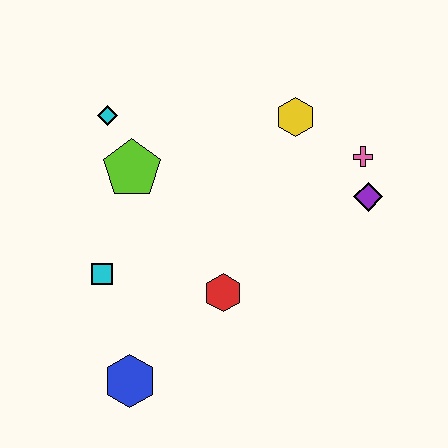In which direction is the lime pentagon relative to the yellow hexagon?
The lime pentagon is to the left of the yellow hexagon.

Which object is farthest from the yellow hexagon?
The blue hexagon is farthest from the yellow hexagon.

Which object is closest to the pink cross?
The purple diamond is closest to the pink cross.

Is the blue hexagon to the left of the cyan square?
No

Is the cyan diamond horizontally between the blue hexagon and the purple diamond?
No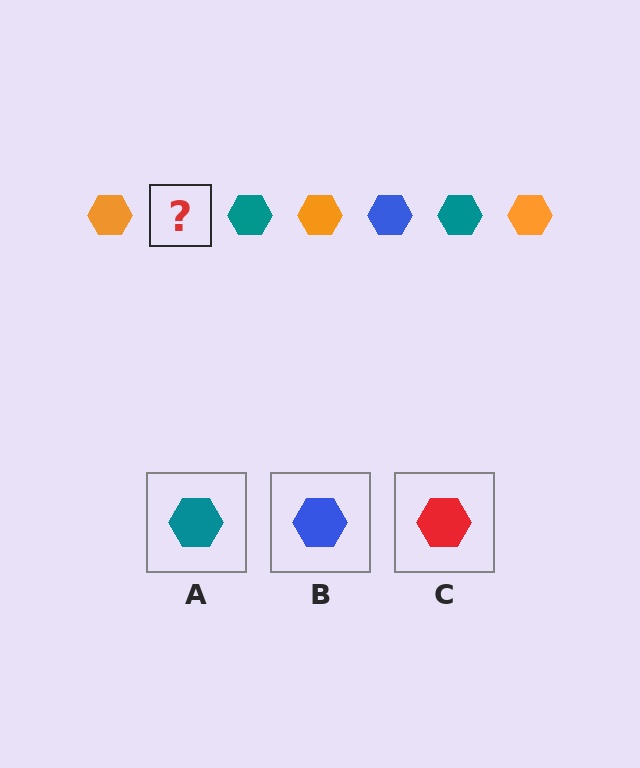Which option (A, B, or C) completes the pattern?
B.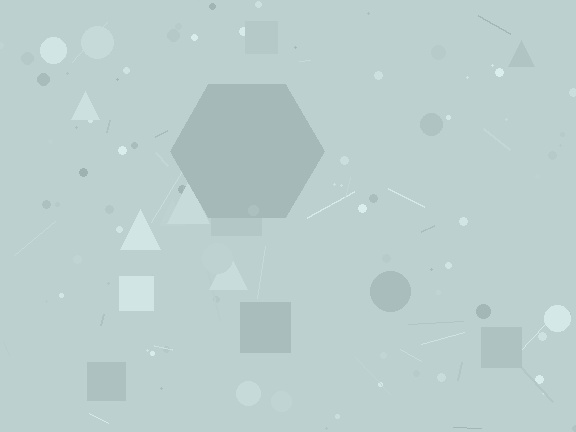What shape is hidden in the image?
A hexagon is hidden in the image.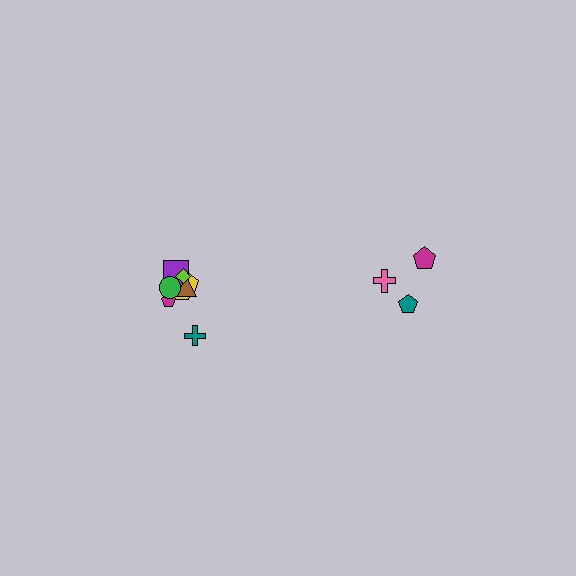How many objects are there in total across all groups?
There are 11 objects.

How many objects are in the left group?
There are 8 objects.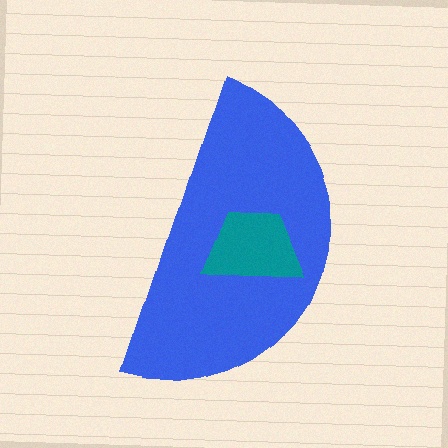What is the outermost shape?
The blue semicircle.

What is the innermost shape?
The teal trapezoid.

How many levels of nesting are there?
2.